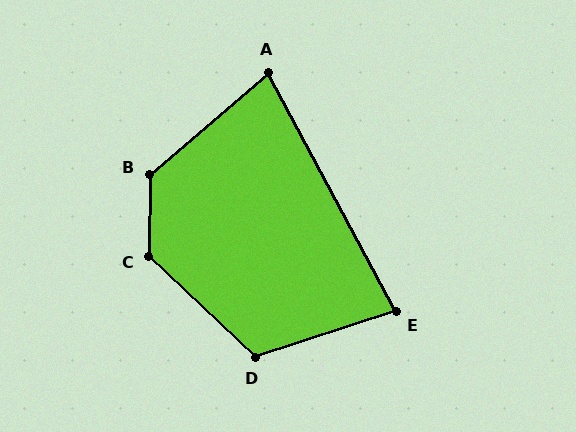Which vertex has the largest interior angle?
C, at approximately 133 degrees.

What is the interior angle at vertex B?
Approximately 131 degrees (obtuse).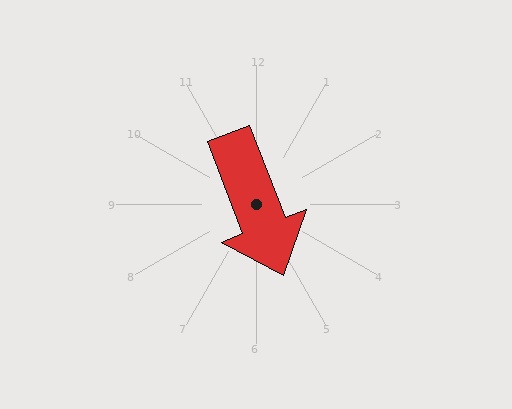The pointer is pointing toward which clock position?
Roughly 5 o'clock.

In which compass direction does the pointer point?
South.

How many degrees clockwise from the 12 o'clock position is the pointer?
Approximately 159 degrees.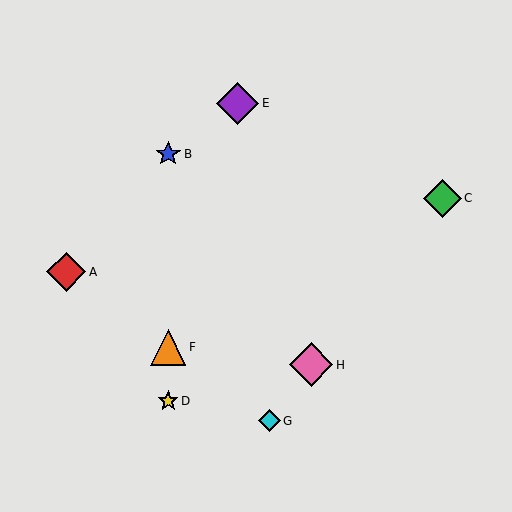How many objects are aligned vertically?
3 objects (B, D, F) are aligned vertically.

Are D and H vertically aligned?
No, D is at x≈168 and H is at x≈311.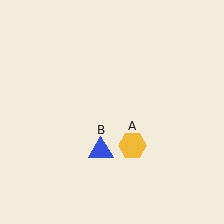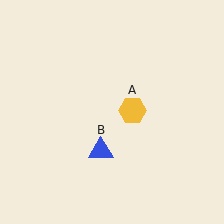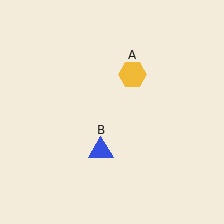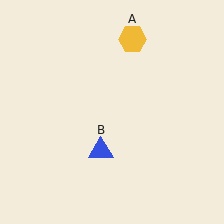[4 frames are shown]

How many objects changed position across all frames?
1 object changed position: yellow hexagon (object A).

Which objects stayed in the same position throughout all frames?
Blue triangle (object B) remained stationary.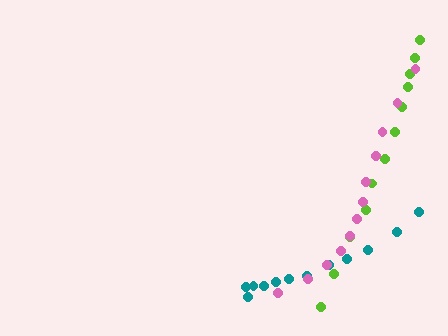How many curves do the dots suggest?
There are 3 distinct paths.